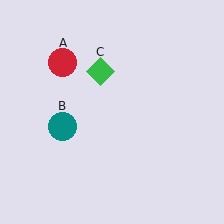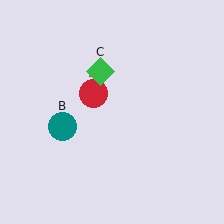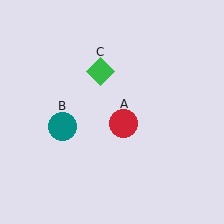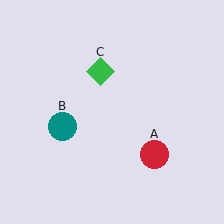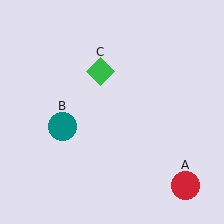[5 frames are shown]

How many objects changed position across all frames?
1 object changed position: red circle (object A).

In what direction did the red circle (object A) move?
The red circle (object A) moved down and to the right.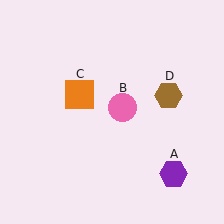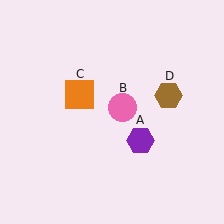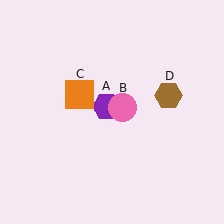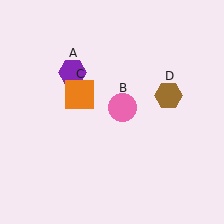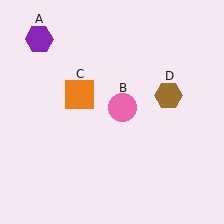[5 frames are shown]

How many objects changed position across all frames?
1 object changed position: purple hexagon (object A).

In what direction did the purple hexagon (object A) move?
The purple hexagon (object A) moved up and to the left.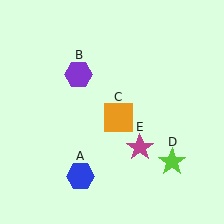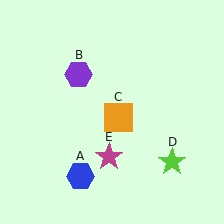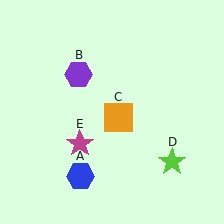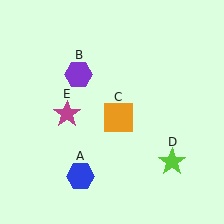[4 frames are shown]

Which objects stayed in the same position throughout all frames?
Blue hexagon (object A) and purple hexagon (object B) and orange square (object C) and lime star (object D) remained stationary.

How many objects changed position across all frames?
1 object changed position: magenta star (object E).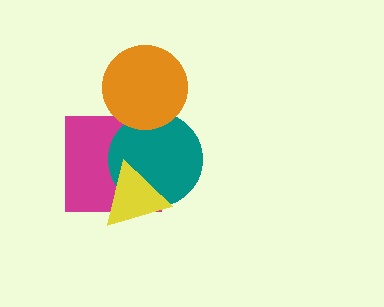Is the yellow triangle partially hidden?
No, no other shape covers it.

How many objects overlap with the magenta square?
2 objects overlap with the magenta square.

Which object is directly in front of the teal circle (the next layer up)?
The orange circle is directly in front of the teal circle.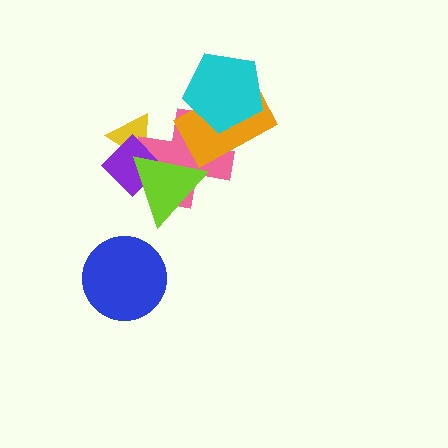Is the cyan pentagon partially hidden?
No, no other shape covers it.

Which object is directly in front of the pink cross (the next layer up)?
The orange rectangle is directly in front of the pink cross.